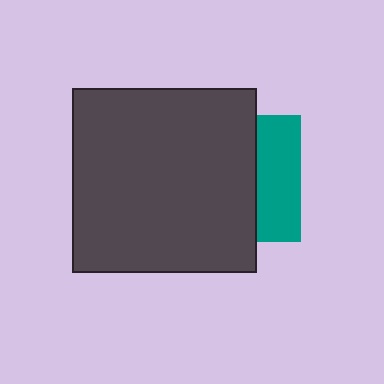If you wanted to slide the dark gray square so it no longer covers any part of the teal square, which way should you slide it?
Slide it left — that is the most direct way to separate the two shapes.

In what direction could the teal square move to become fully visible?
The teal square could move right. That would shift it out from behind the dark gray square entirely.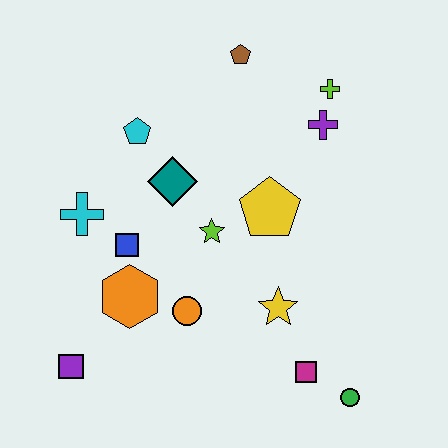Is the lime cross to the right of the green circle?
No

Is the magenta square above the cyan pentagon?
No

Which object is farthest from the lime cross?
The purple square is farthest from the lime cross.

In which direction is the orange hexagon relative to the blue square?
The orange hexagon is below the blue square.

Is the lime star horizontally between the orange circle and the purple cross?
Yes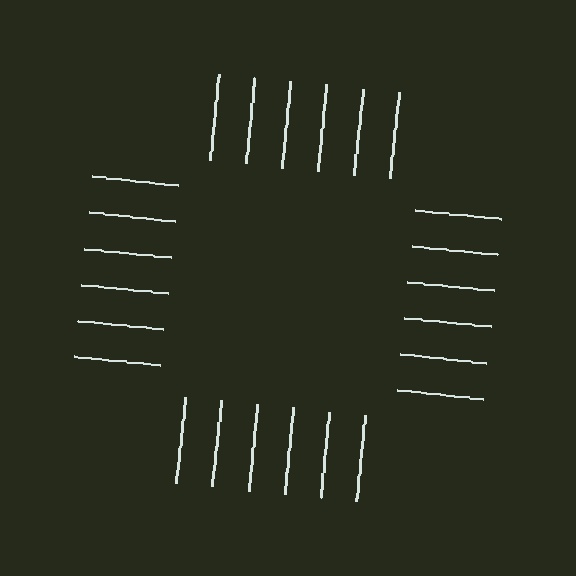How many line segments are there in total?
24 — 6 along each of the 4 edges.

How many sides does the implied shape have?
4 sides — the line-ends trace a square.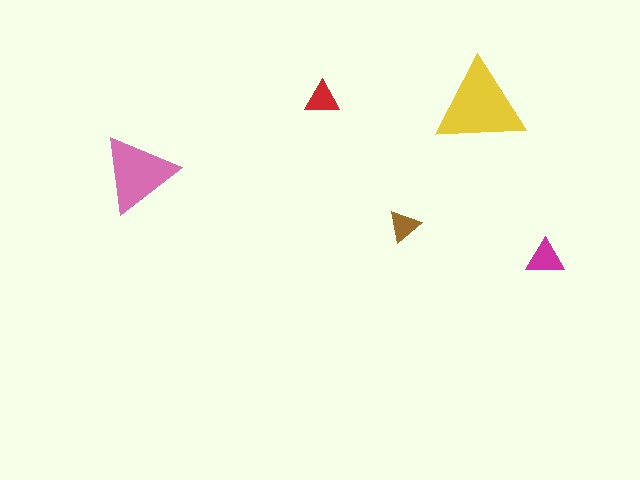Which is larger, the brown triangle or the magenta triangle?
The magenta one.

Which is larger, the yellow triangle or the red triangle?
The yellow one.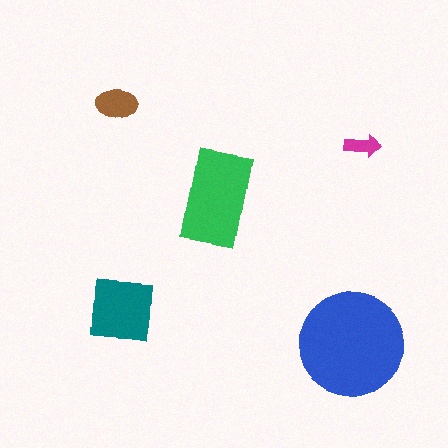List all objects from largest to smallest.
The blue circle, the green rectangle, the teal square, the brown ellipse, the magenta arrow.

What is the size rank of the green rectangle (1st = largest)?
2nd.